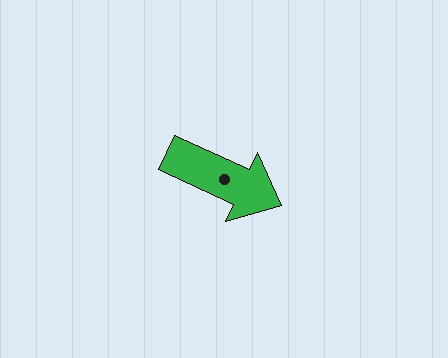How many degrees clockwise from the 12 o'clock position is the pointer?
Approximately 115 degrees.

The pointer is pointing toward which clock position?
Roughly 4 o'clock.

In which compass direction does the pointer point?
Southeast.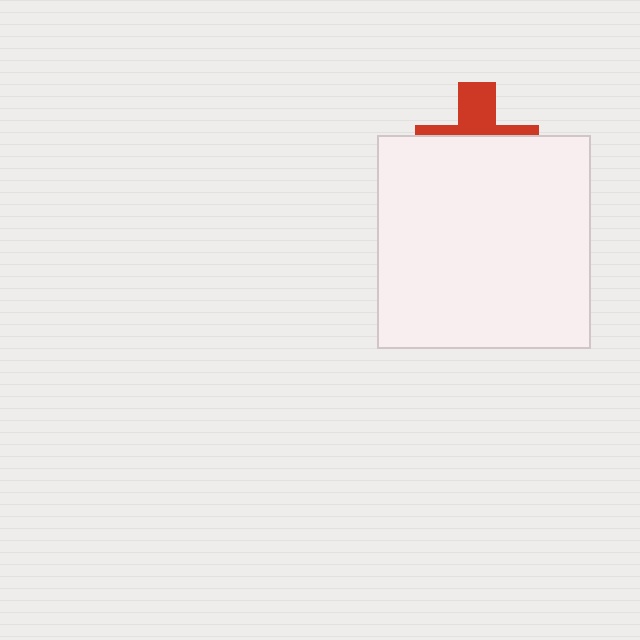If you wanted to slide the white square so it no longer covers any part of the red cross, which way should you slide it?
Slide it down — that is the most direct way to separate the two shapes.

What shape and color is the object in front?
The object in front is a white square.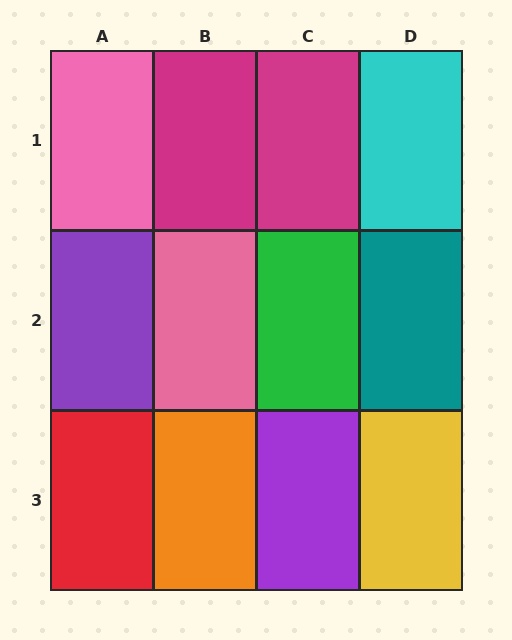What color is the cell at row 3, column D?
Yellow.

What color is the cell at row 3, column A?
Red.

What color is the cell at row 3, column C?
Purple.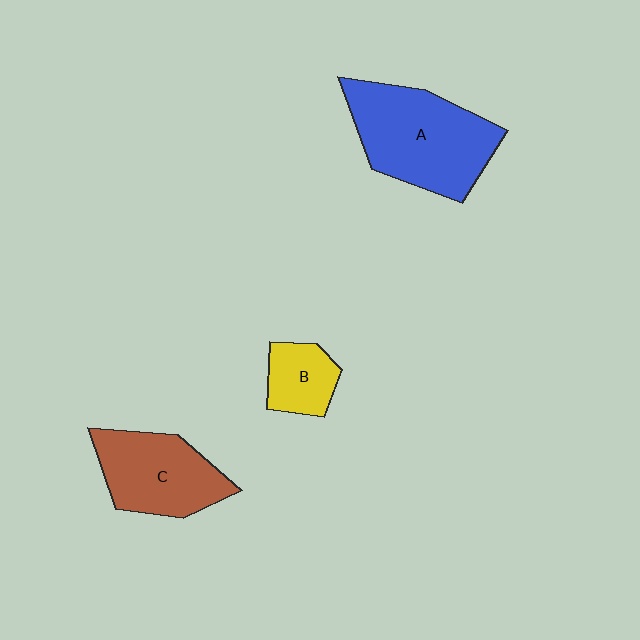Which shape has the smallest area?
Shape B (yellow).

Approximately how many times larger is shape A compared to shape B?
Approximately 2.7 times.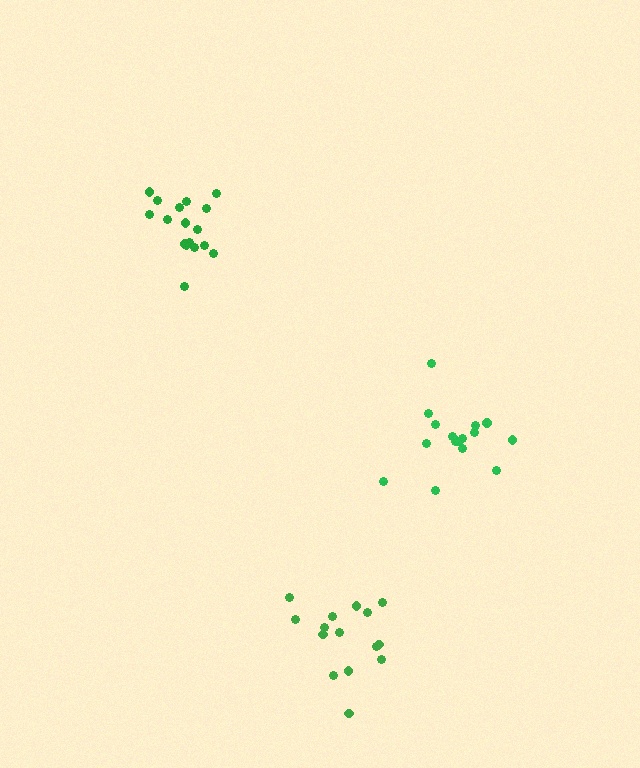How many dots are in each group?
Group 1: 15 dots, Group 2: 17 dots, Group 3: 17 dots (49 total).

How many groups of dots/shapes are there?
There are 3 groups.